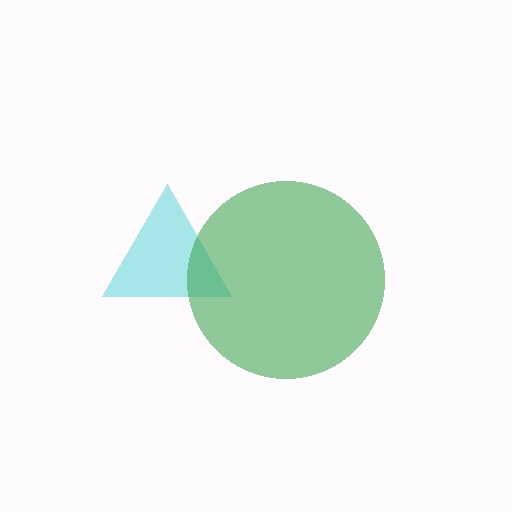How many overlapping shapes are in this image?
There are 2 overlapping shapes in the image.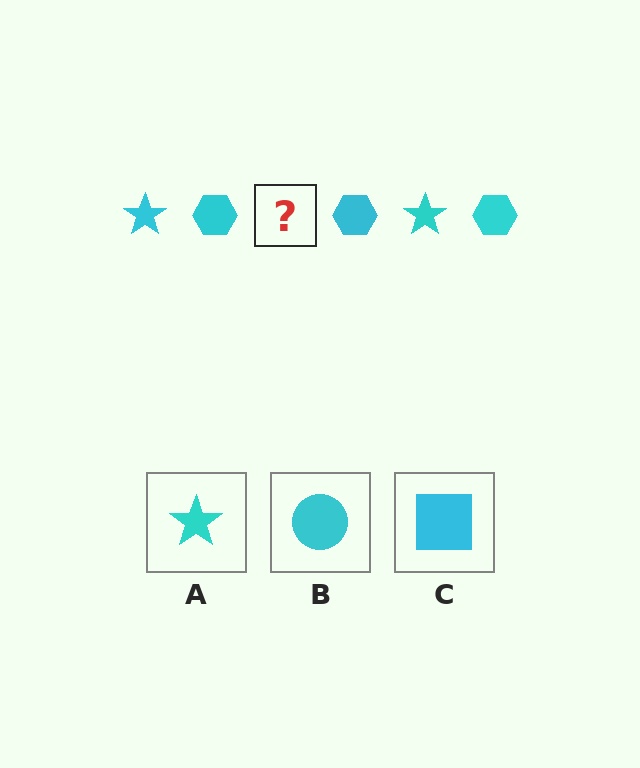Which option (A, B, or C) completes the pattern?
A.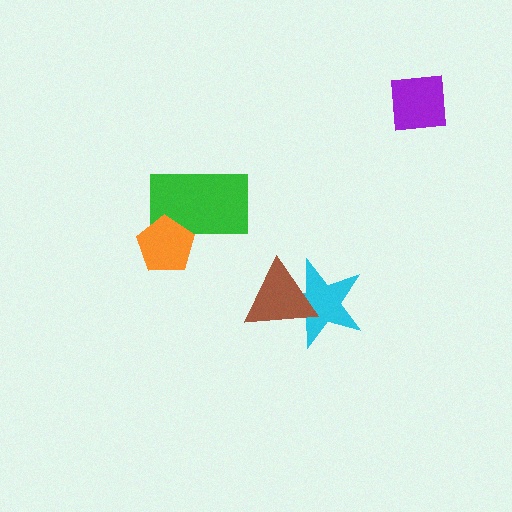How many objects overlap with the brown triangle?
1 object overlaps with the brown triangle.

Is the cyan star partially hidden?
Yes, it is partially covered by another shape.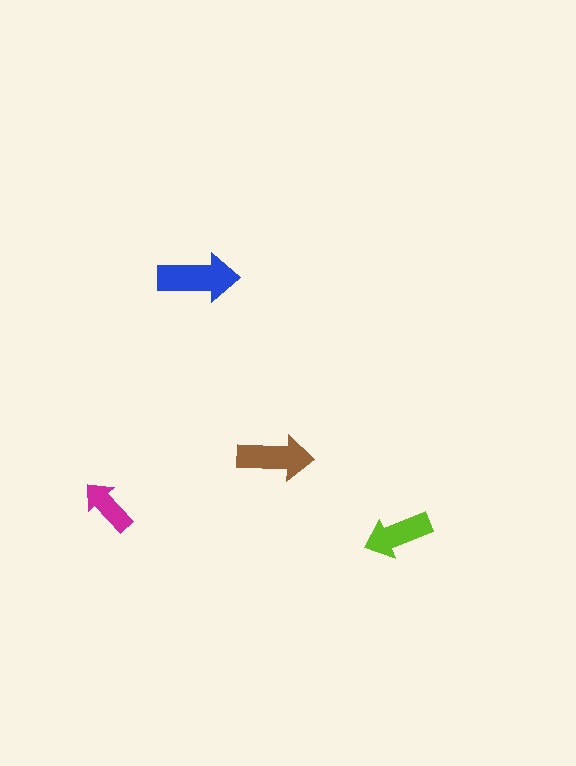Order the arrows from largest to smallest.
the blue one, the brown one, the lime one, the magenta one.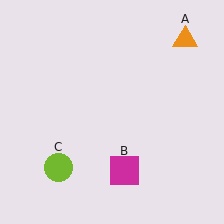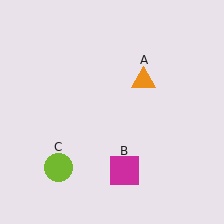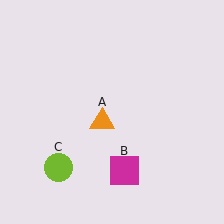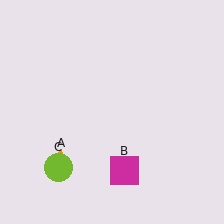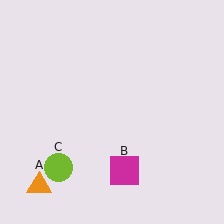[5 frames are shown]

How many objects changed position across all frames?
1 object changed position: orange triangle (object A).